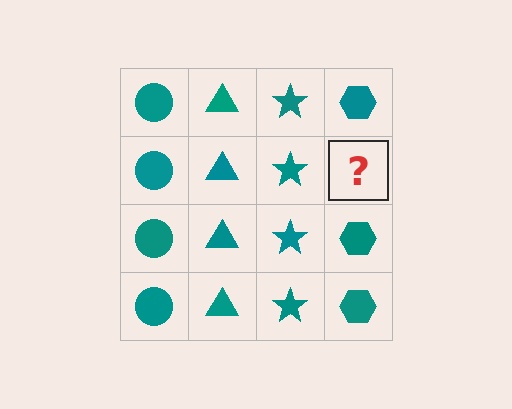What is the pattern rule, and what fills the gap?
The rule is that each column has a consistent shape. The gap should be filled with a teal hexagon.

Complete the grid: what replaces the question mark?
The question mark should be replaced with a teal hexagon.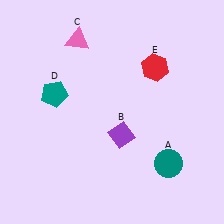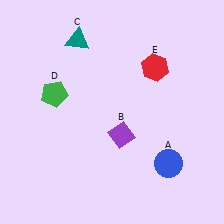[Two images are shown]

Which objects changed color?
A changed from teal to blue. C changed from pink to teal. D changed from teal to green.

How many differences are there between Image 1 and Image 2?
There are 3 differences between the two images.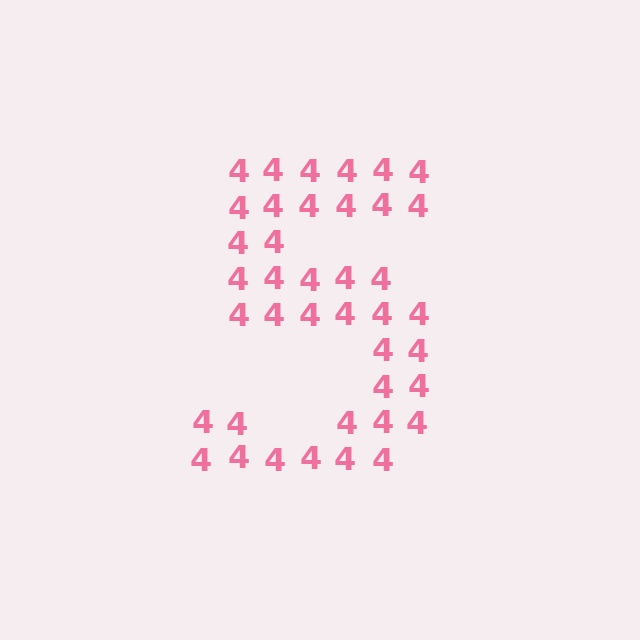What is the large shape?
The large shape is the digit 5.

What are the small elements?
The small elements are digit 4's.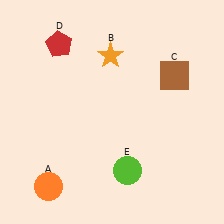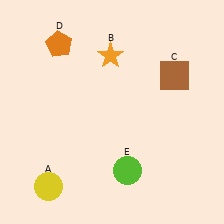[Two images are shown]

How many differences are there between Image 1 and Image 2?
There are 2 differences between the two images.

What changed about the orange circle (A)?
In Image 1, A is orange. In Image 2, it changed to yellow.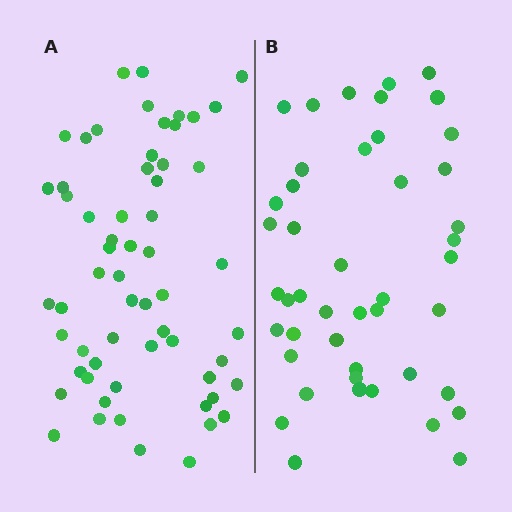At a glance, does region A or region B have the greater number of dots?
Region A (the left region) has more dots.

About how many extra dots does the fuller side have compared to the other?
Region A has approximately 15 more dots than region B.